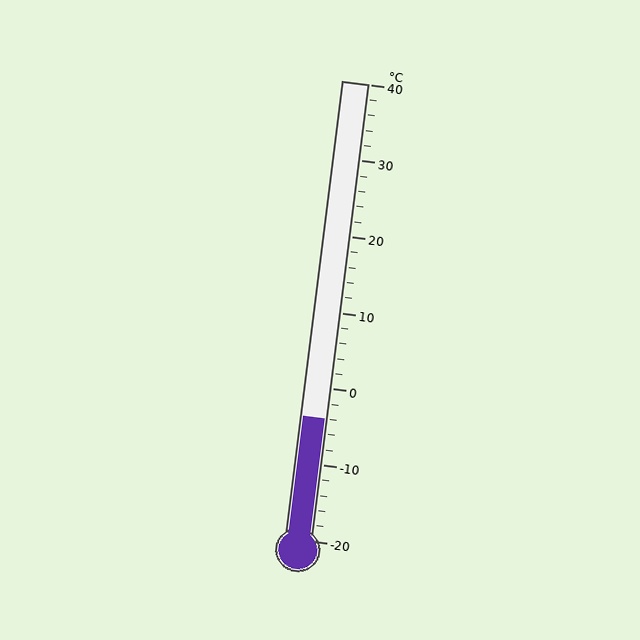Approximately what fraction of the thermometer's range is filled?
The thermometer is filled to approximately 25% of its range.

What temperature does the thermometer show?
The thermometer shows approximately -4°C.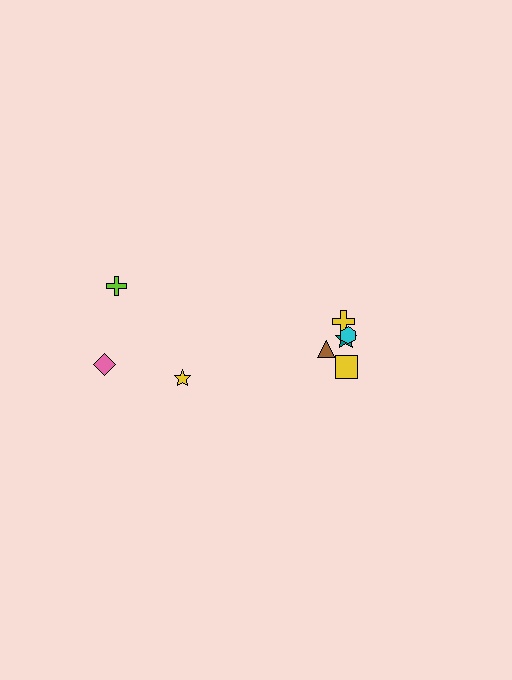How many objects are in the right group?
There are 5 objects.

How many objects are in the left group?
There are 3 objects.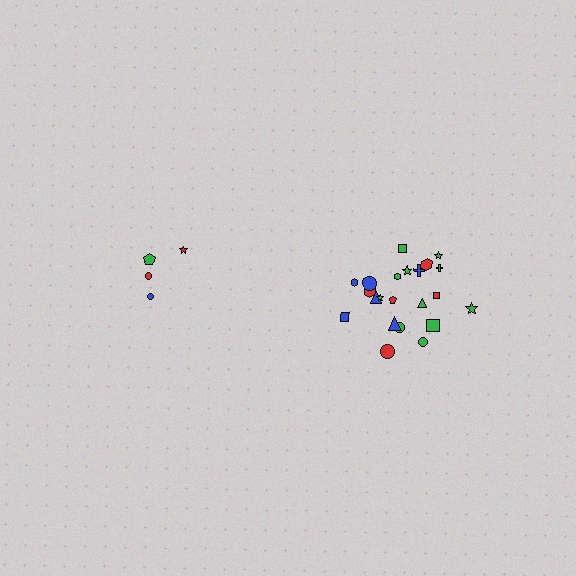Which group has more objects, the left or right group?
The right group.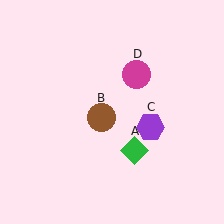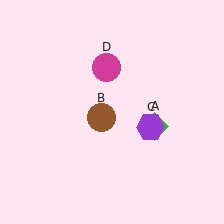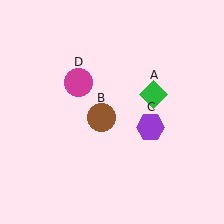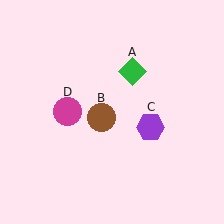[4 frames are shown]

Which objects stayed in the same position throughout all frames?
Brown circle (object B) and purple hexagon (object C) remained stationary.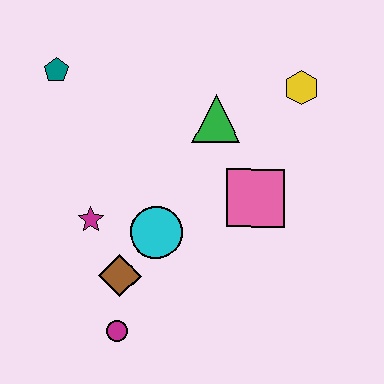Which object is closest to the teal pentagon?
The magenta star is closest to the teal pentagon.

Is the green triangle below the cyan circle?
No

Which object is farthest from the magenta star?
The yellow hexagon is farthest from the magenta star.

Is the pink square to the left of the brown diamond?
No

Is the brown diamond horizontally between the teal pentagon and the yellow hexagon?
Yes